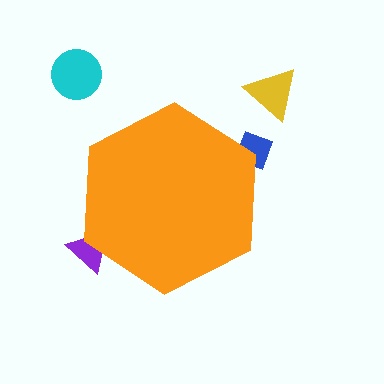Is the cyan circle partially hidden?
No, the cyan circle is fully visible.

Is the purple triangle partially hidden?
Yes, the purple triangle is partially hidden behind the orange hexagon.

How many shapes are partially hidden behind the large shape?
2 shapes are partially hidden.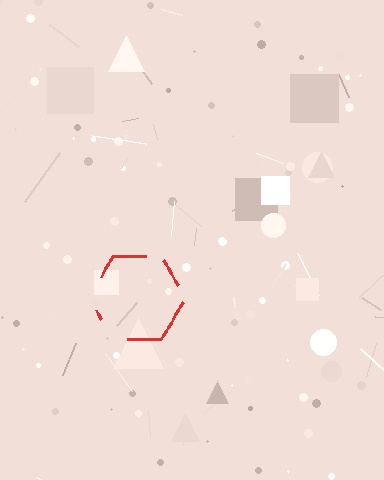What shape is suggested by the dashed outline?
The dashed outline suggests a hexagon.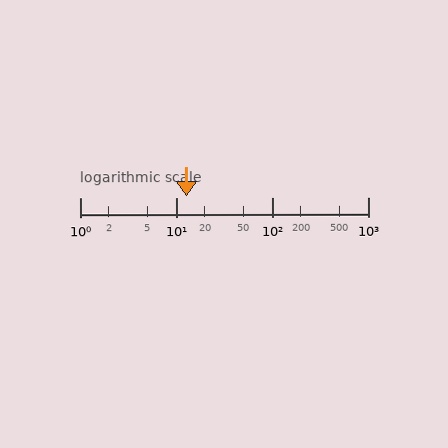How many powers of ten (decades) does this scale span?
The scale spans 3 decades, from 1 to 1000.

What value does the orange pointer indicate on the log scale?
The pointer indicates approximately 13.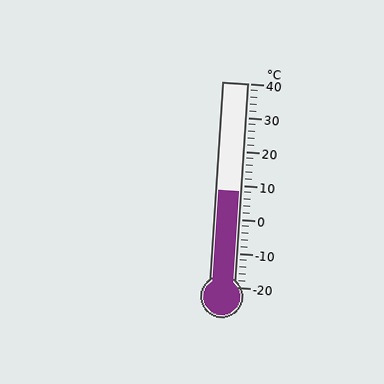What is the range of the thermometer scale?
The thermometer scale ranges from -20°C to 40°C.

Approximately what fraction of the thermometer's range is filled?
The thermometer is filled to approximately 45% of its range.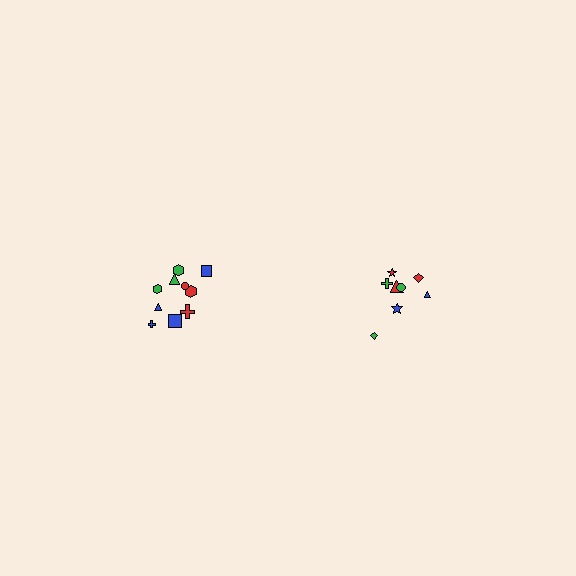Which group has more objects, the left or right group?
The left group.